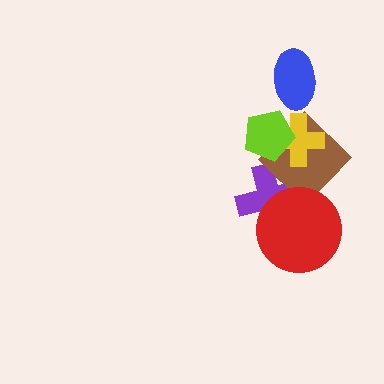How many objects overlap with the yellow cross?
2 objects overlap with the yellow cross.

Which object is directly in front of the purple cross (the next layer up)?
The brown diamond is directly in front of the purple cross.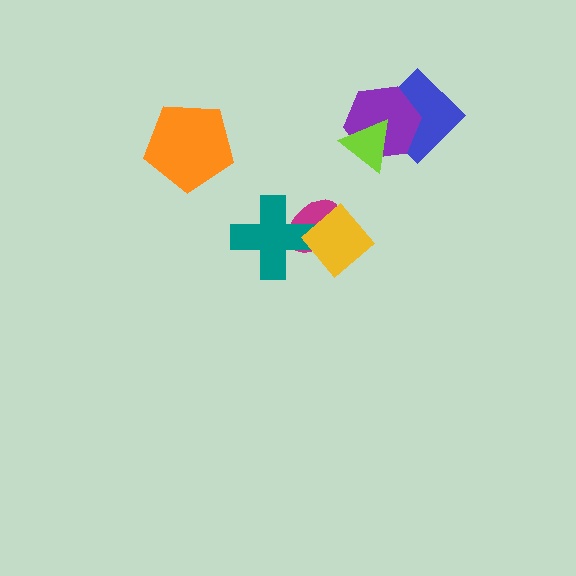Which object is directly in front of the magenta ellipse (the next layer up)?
The teal cross is directly in front of the magenta ellipse.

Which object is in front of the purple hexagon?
The lime triangle is in front of the purple hexagon.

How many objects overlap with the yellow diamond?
1 object overlaps with the yellow diamond.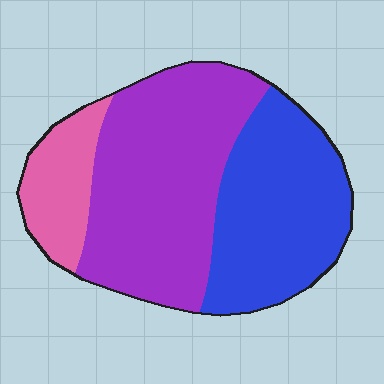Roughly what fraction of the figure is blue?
Blue takes up about three eighths (3/8) of the figure.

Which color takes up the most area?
Purple, at roughly 50%.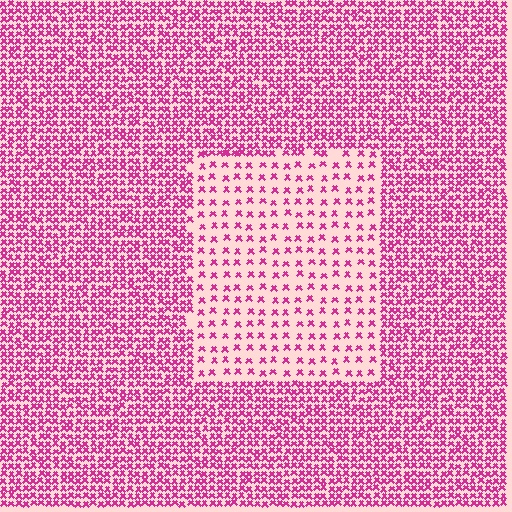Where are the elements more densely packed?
The elements are more densely packed outside the rectangle boundary.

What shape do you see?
I see a rectangle.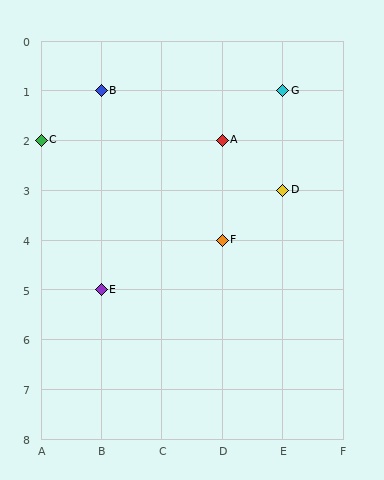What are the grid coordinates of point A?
Point A is at grid coordinates (D, 2).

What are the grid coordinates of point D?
Point D is at grid coordinates (E, 3).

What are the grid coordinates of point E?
Point E is at grid coordinates (B, 5).